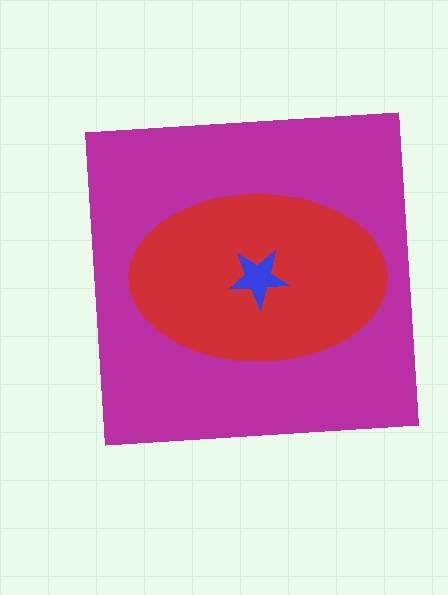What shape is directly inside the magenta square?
The red ellipse.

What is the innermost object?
The blue star.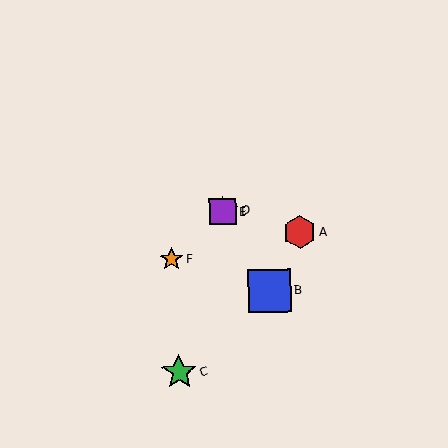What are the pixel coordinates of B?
Object B is at (269, 291).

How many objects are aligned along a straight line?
3 objects (D, E, F) are aligned along a straight line.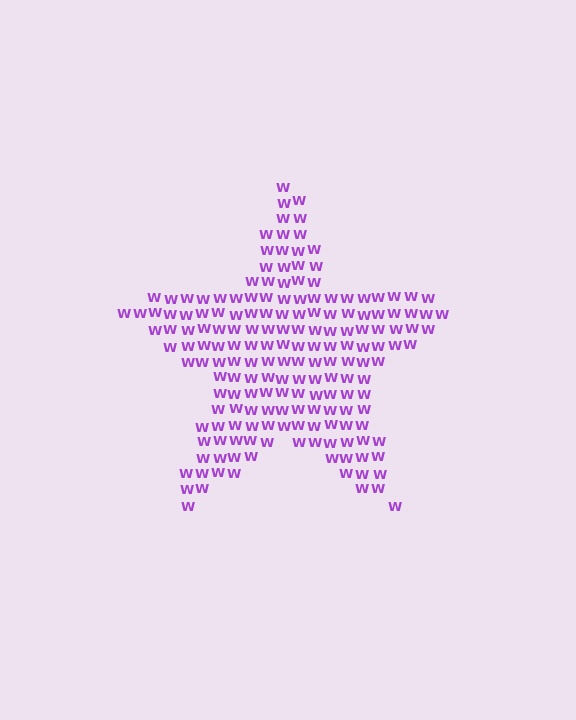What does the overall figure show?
The overall figure shows a star.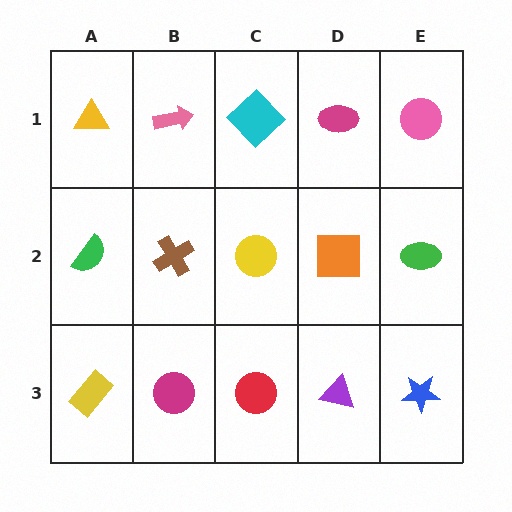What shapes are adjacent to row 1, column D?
An orange square (row 2, column D), a cyan diamond (row 1, column C), a pink circle (row 1, column E).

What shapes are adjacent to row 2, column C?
A cyan diamond (row 1, column C), a red circle (row 3, column C), a brown cross (row 2, column B), an orange square (row 2, column D).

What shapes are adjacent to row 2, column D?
A magenta ellipse (row 1, column D), a purple triangle (row 3, column D), a yellow circle (row 2, column C), a green ellipse (row 2, column E).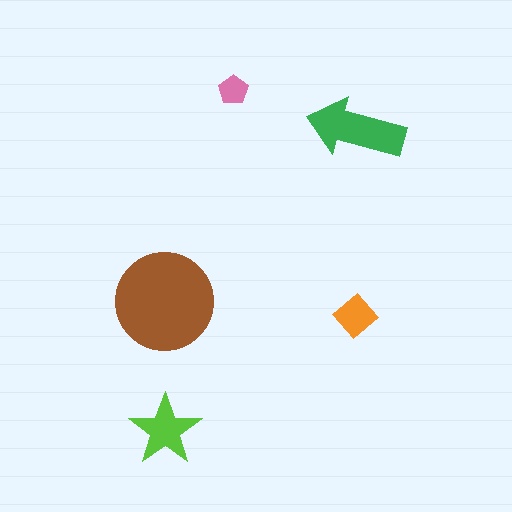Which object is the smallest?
The pink pentagon.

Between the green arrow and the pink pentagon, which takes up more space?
The green arrow.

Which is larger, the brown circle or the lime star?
The brown circle.